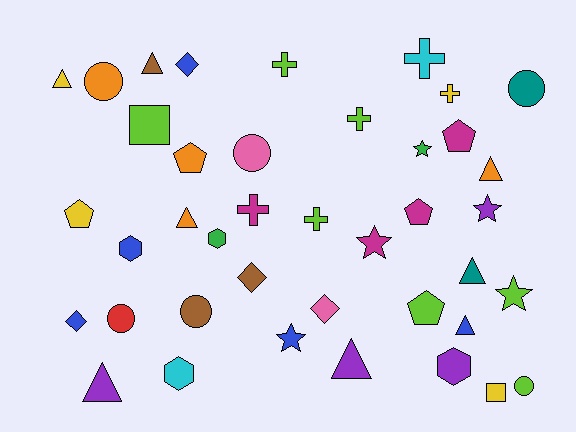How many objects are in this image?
There are 40 objects.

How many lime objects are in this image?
There are 7 lime objects.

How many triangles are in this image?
There are 8 triangles.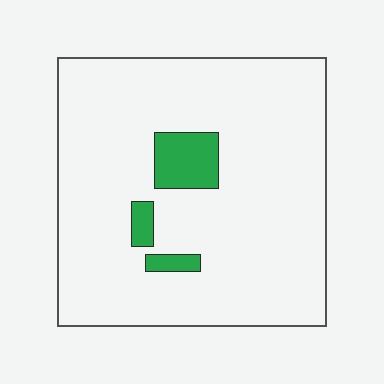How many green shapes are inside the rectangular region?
3.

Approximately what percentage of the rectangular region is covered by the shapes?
Approximately 10%.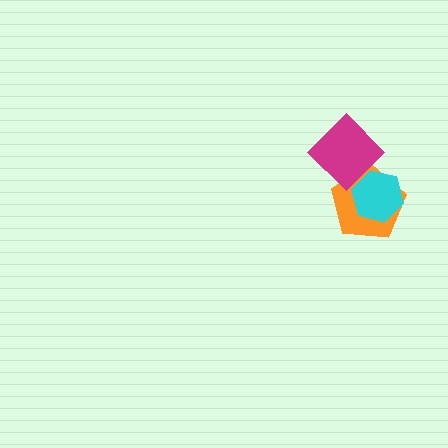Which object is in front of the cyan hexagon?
The magenta diamond is in front of the cyan hexagon.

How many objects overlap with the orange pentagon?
2 objects overlap with the orange pentagon.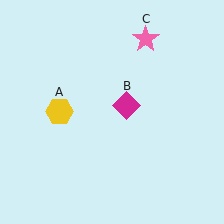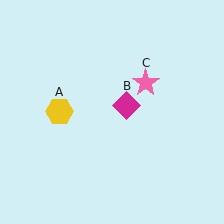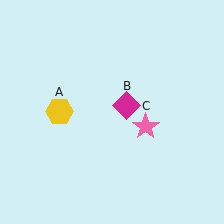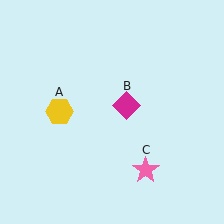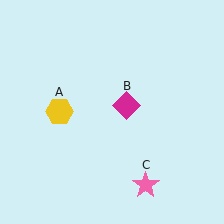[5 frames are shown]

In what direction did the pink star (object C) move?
The pink star (object C) moved down.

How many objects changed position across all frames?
1 object changed position: pink star (object C).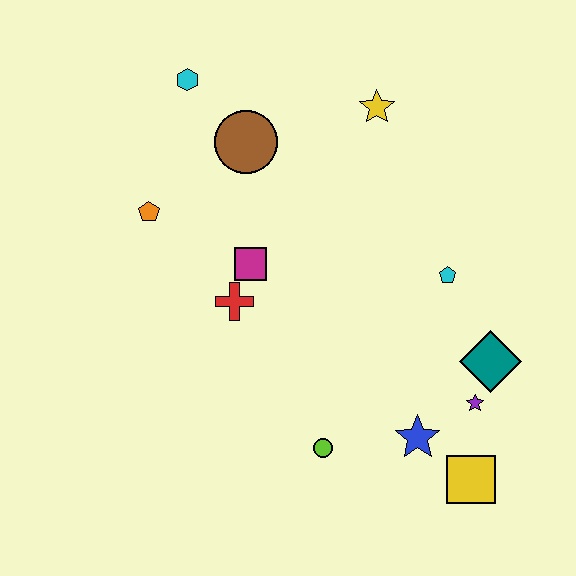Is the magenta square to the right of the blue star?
No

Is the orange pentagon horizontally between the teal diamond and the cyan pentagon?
No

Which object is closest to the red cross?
The magenta square is closest to the red cross.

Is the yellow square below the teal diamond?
Yes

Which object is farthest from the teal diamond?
The cyan hexagon is farthest from the teal diamond.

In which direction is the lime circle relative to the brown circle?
The lime circle is below the brown circle.